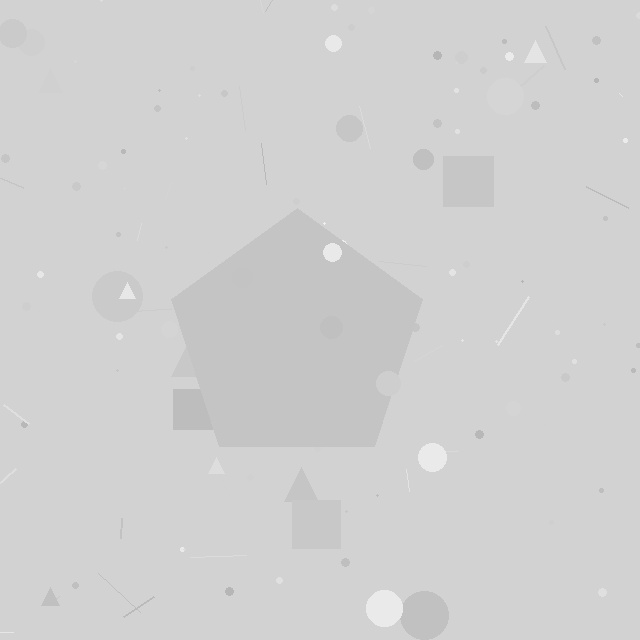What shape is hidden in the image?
A pentagon is hidden in the image.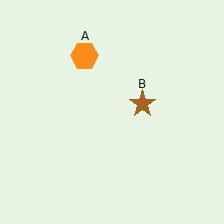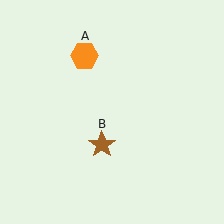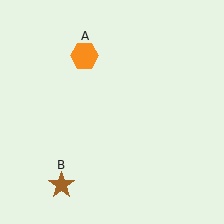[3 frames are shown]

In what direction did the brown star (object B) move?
The brown star (object B) moved down and to the left.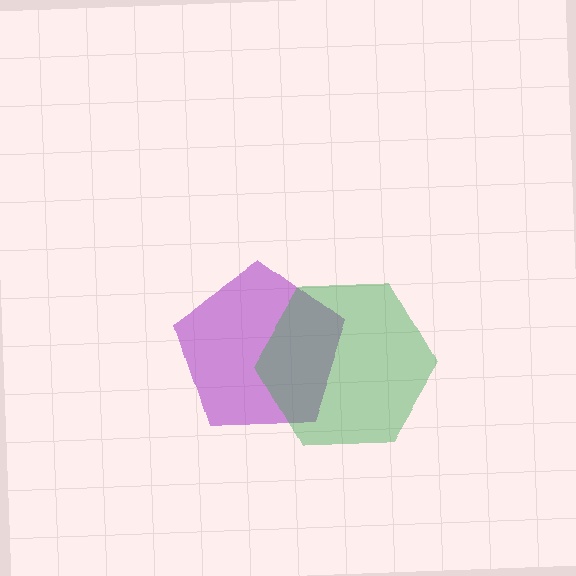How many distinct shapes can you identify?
There are 2 distinct shapes: a purple pentagon, a green hexagon.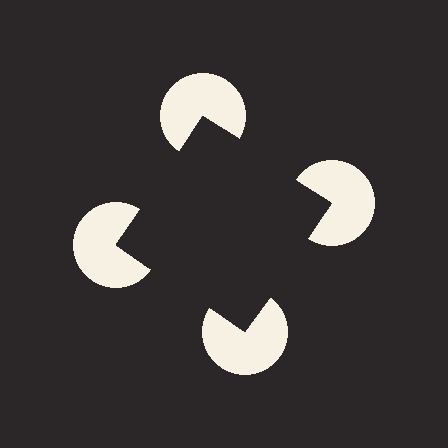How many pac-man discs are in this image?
There are 4 — one at each vertex of the illusory square.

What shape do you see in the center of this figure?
An illusory square — its edges are inferred from the aligned wedge cuts in the pac-man discs, not physically drawn.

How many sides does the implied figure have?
4 sides.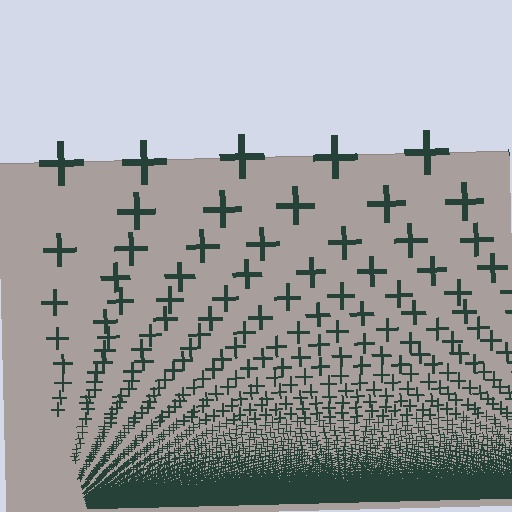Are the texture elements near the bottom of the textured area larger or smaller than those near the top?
Smaller. The gradient is inverted — elements near the bottom are smaller and denser.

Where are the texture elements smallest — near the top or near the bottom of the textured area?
Near the bottom.